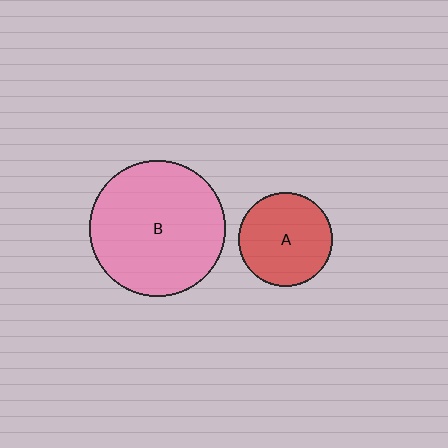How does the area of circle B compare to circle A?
Approximately 2.1 times.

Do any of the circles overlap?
No, none of the circles overlap.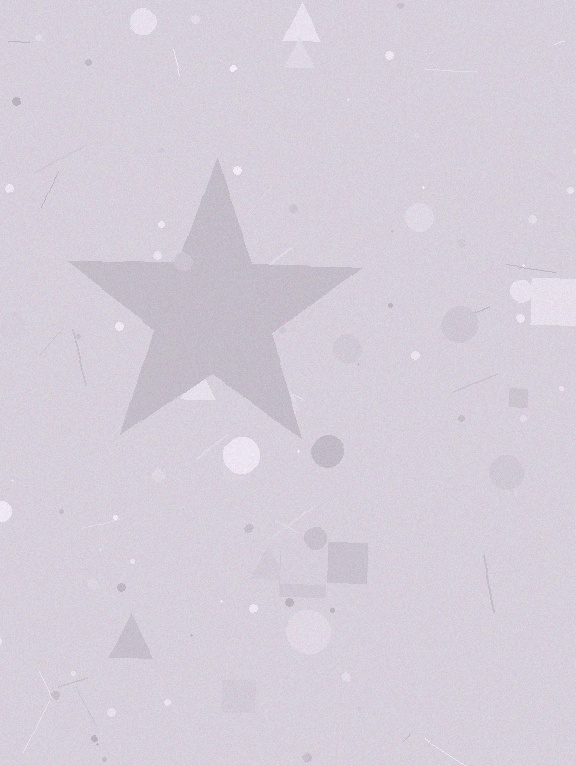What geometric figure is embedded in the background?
A star is embedded in the background.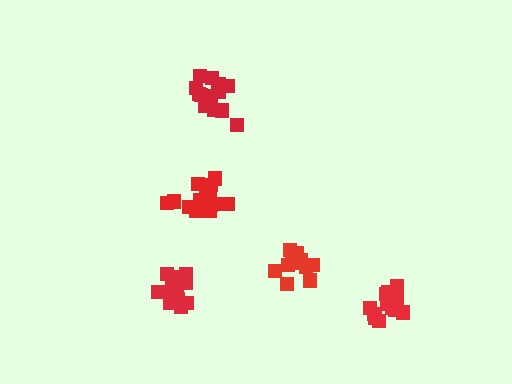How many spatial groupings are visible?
There are 5 spatial groupings.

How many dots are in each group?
Group 1: 11 dots, Group 2: 14 dots, Group 3: 17 dots, Group 4: 15 dots, Group 5: 14 dots (71 total).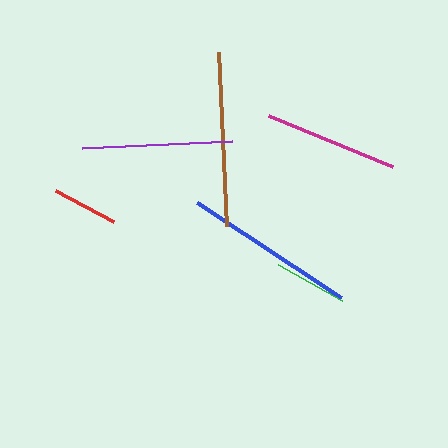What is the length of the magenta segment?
The magenta segment is approximately 134 pixels long.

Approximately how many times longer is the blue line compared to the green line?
The blue line is approximately 2.3 times the length of the green line.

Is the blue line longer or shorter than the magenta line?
The blue line is longer than the magenta line.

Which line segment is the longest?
The brown line is the longest at approximately 174 pixels.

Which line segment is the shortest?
The red line is the shortest at approximately 66 pixels.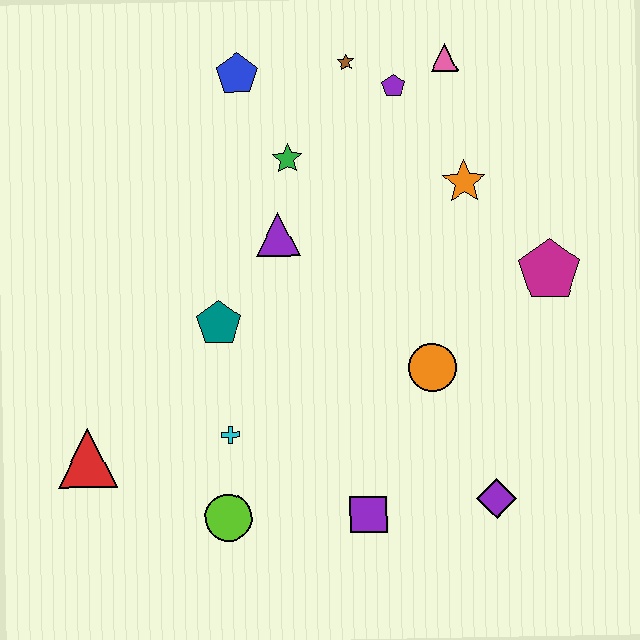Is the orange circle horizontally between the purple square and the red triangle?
No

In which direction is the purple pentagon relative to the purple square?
The purple pentagon is above the purple square.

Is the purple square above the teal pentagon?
No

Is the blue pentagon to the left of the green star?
Yes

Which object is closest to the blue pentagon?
The green star is closest to the blue pentagon.